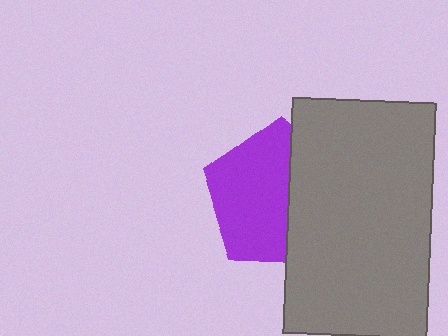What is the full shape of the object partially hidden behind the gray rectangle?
The partially hidden object is a purple pentagon.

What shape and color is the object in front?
The object in front is a gray rectangle.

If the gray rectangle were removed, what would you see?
You would see the complete purple pentagon.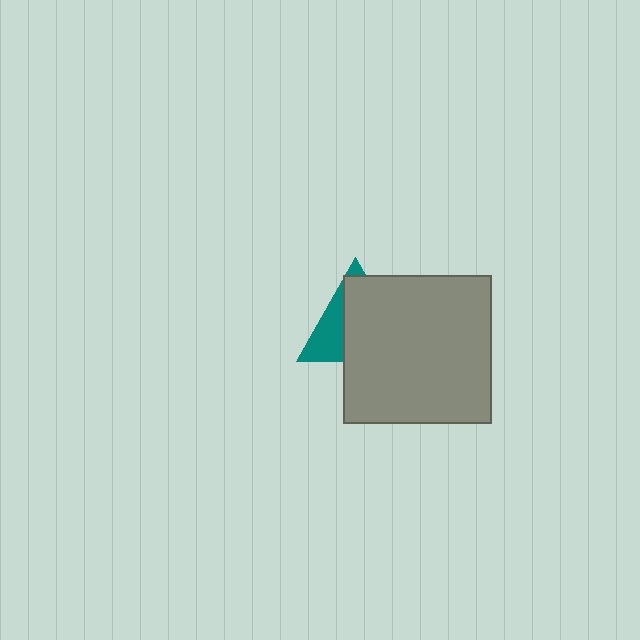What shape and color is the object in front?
The object in front is a gray square.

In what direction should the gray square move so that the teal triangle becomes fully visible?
The gray square should move toward the lower-right. That is the shortest direction to clear the overlap and leave the teal triangle fully visible.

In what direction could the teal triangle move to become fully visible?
The teal triangle could move toward the upper-left. That would shift it out from behind the gray square entirely.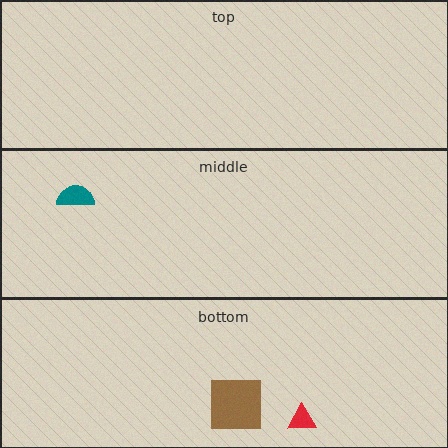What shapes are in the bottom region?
The red triangle, the brown square.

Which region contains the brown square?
The bottom region.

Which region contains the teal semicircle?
The middle region.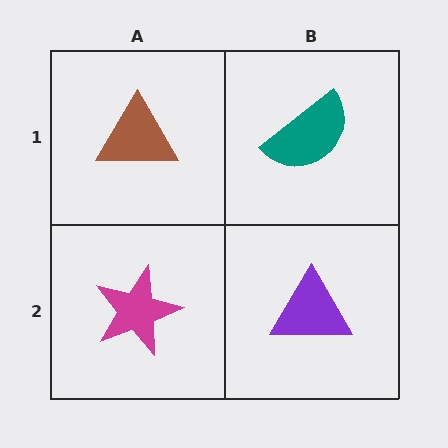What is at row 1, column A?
A brown triangle.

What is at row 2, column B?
A purple triangle.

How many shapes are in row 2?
2 shapes.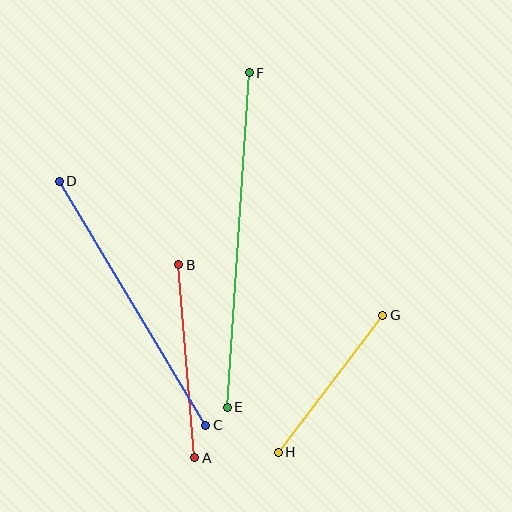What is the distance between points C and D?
The distance is approximately 285 pixels.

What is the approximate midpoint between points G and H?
The midpoint is at approximately (330, 384) pixels.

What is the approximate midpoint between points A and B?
The midpoint is at approximately (187, 361) pixels.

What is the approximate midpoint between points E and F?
The midpoint is at approximately (238, 240) pixels.